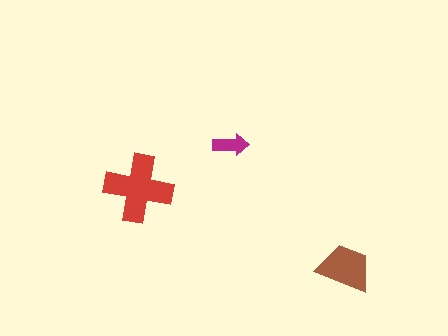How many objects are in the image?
There are 3 objects in the image.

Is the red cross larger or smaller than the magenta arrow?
Larger.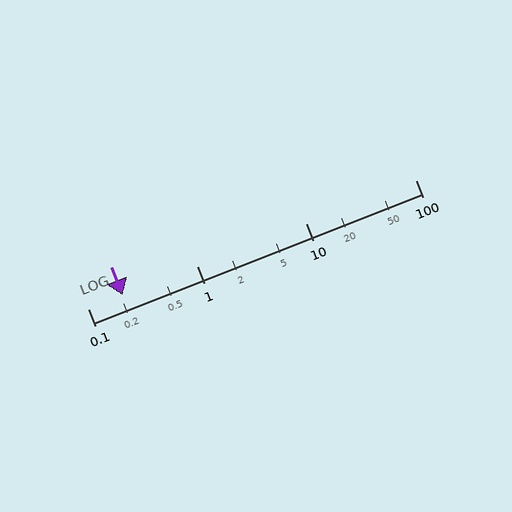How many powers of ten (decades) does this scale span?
The scale spans 3 decades, from 0.1 to 100.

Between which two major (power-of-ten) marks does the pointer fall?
The pointer is between 0.1 and 1.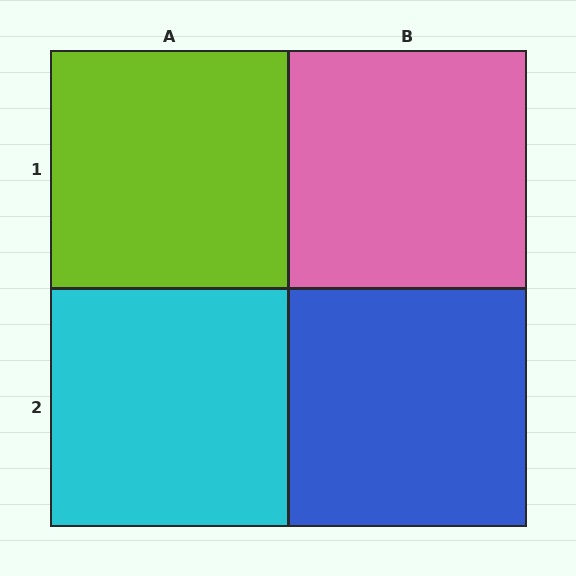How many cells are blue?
1 cell is blue.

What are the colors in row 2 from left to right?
Cyan, blue.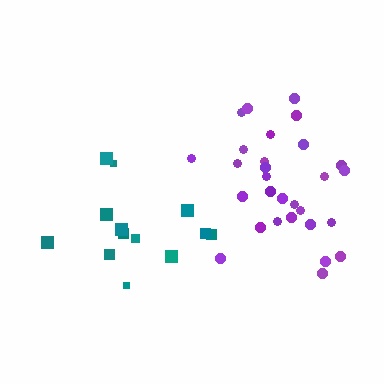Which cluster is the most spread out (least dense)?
Teal.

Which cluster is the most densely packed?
Purple.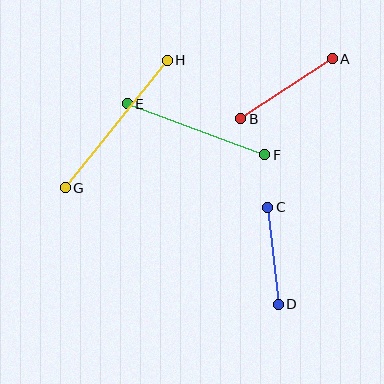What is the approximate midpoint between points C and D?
The midpoint is at approximately (273, 256) pixels.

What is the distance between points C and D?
The distance is approximately 98 pixels.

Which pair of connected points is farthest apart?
Points G and H are farthest apart.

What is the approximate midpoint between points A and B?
The midpoint is at approximately (286, 89) pixels.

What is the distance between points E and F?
The distance is approximately 147 pixels.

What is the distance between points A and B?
The distance is approximately 110 pixels.